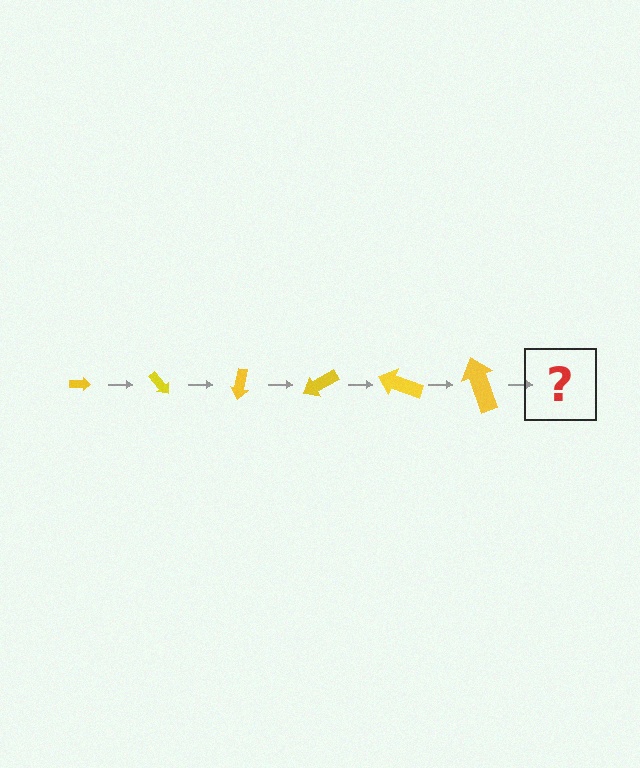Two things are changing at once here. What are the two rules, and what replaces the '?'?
The two rules are that the arrow grows larger each step and it rotates 50 degrees each step. The '?' should be an arrow, larger than the previous one and rotated 300 degrees from the start.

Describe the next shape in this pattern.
It should be an arrow, larger than the previous one and rotated 300 degrees from the start.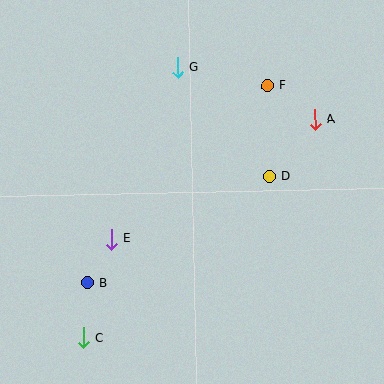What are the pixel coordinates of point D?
Point D is at (269, 177).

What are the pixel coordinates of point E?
Point E is at (111, 239).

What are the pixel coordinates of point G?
Point G is at (178, 67).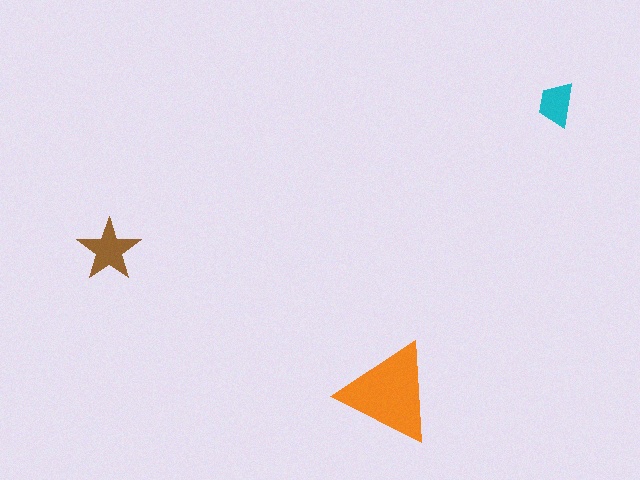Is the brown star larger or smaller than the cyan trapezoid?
Larger.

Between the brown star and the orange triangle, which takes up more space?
The orange triangle.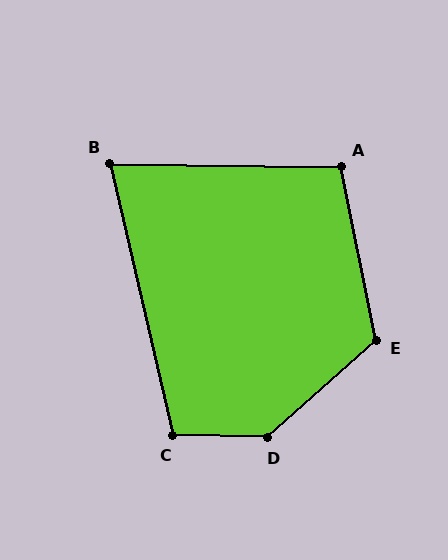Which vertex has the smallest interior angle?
B, at approximately 76 degrees.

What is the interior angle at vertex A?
Approximately 102 degrees (obtuse).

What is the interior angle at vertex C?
Approximately 105 degrees (obtuse).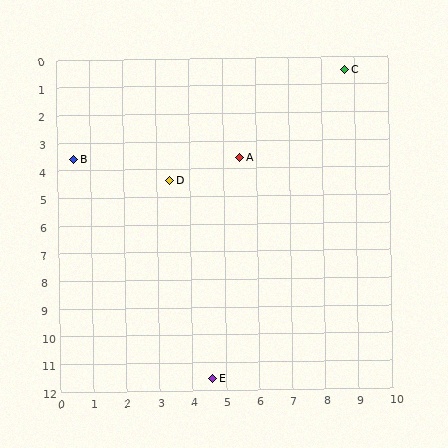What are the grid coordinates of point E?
Point E is at approximately (4.6, 11.6).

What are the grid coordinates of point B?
Point B is at approximately (0.5, 3.6).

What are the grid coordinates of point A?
Point A is at approximately (5.5, 3.6).